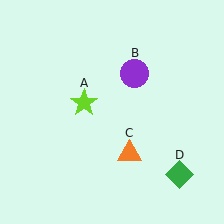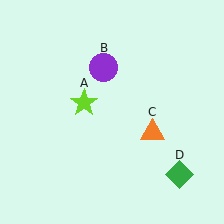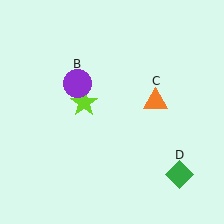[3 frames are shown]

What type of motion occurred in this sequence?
The purple circle (object B), orange triangle (object C) rotated counterclockwise around the center of the scene.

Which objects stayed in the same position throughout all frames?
Lime star (object A) and green diamond (object D) remained stationary.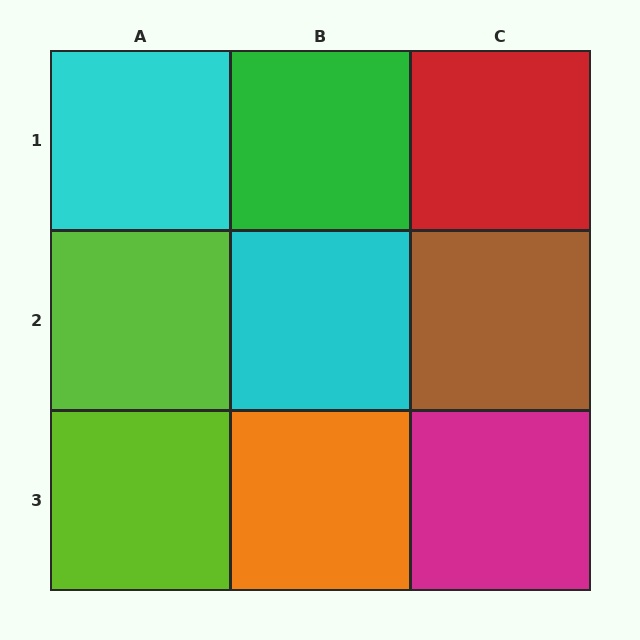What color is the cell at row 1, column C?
Red.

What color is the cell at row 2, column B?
Cyan.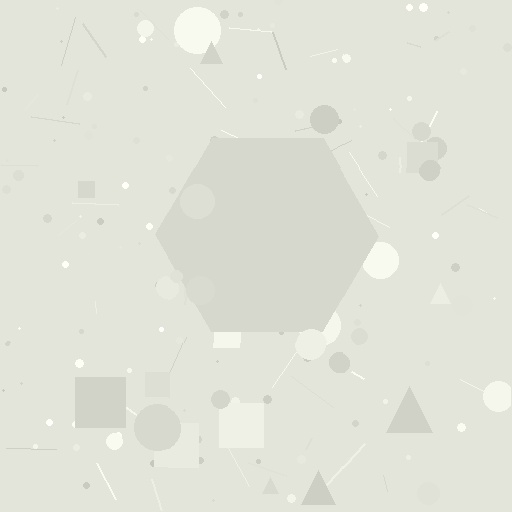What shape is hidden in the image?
A hexagon is hidden in the image.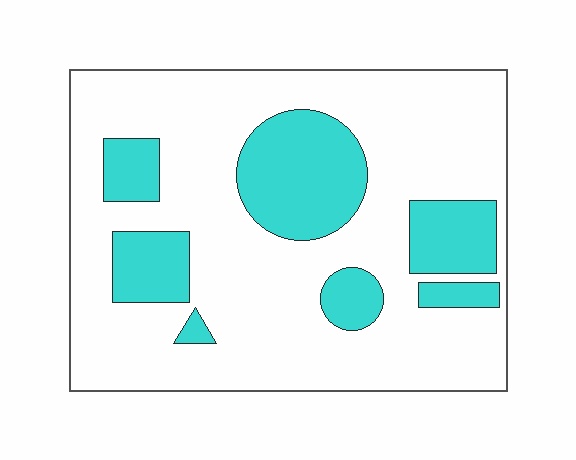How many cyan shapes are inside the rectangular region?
7.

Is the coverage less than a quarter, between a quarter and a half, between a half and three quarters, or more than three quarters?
Between a quarter and a half.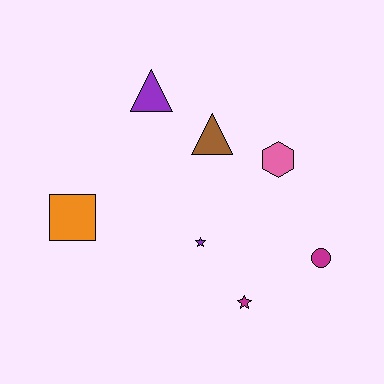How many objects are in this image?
There are 7 objects.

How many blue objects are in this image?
There are no blue objects.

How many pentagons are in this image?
There are no pentagons.